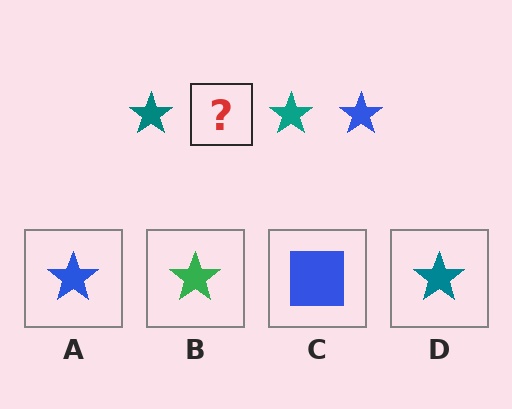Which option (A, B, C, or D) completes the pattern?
A.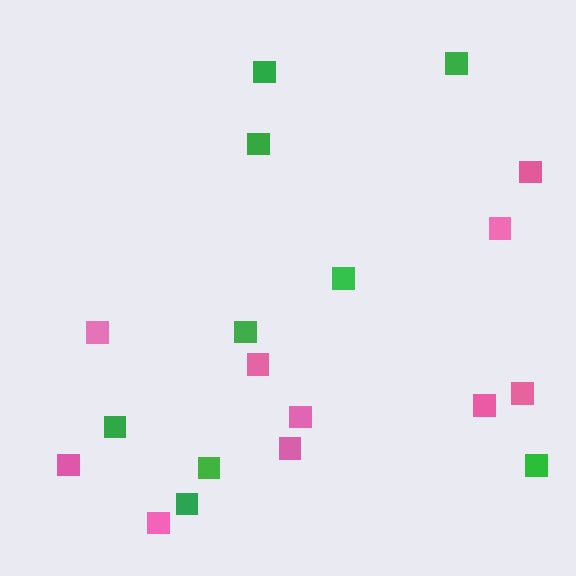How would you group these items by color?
There are 2 groups: one group of green squares (9) and one group of pink squares (10).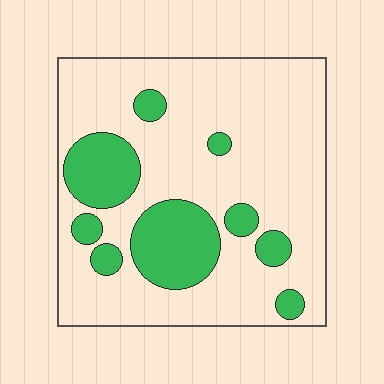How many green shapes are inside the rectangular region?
9.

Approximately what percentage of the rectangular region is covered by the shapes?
Approximately 25%.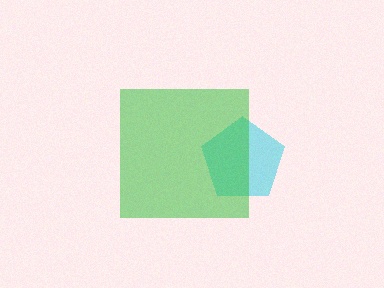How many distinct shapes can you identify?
There are 2 distinct shapes: a cyan pentagon, a green square.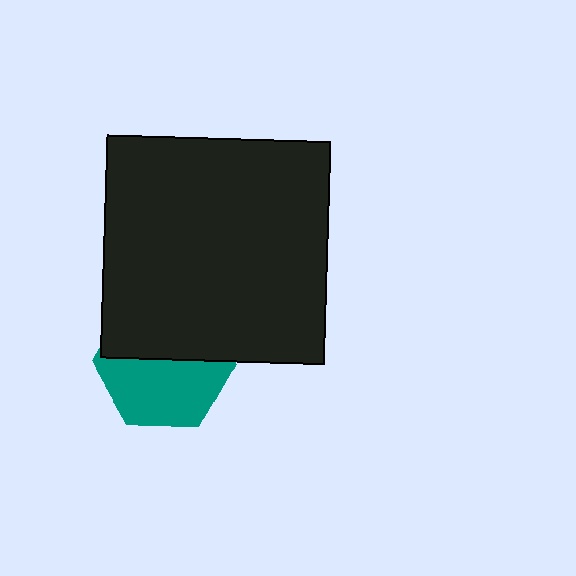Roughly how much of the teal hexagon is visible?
About half of it is visible (roughly 53%).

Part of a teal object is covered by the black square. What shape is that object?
It is a hexagon.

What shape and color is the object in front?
The object in front is a black square.